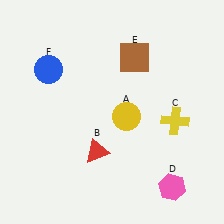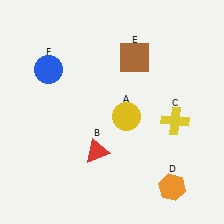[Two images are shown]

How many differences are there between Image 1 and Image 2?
There is 1 difference between the two images.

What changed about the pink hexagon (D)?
In Image 1, D is pink. In Image 2, it changed to orange.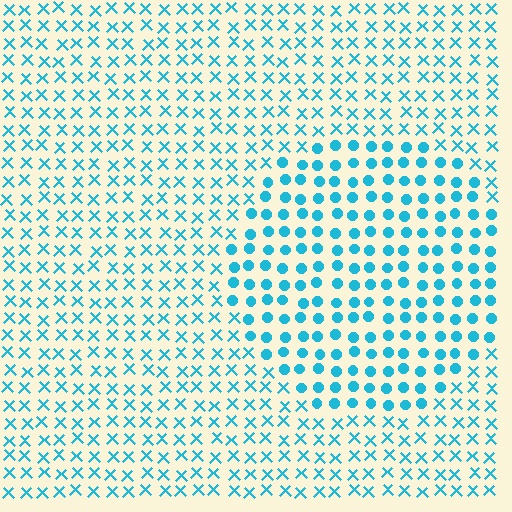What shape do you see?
I see a circle.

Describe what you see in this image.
The image is filled with small cyan elements arranged in a uniform grid. A circle-shaped region contains circles, while the surrounding area contains X marks. The boundary is defined purely by the change in element shape.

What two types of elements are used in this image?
The image uses circles inside the circle region and X marks outside it.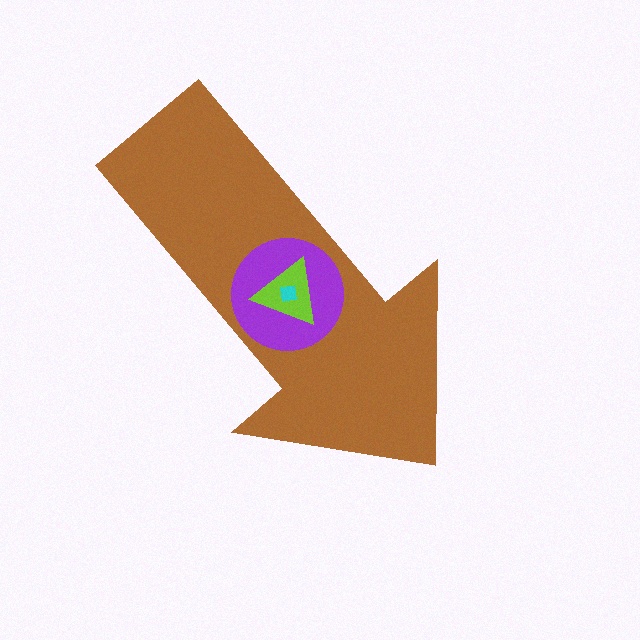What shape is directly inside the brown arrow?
The purple circle.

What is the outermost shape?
The brown arrow.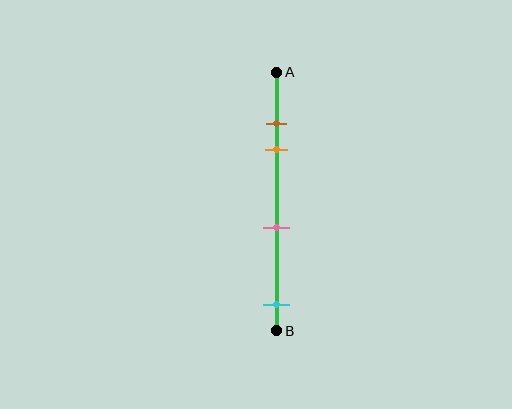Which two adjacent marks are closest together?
The brown and orange marks are the closest adjacent pair.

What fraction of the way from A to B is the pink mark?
The pink mark is approximately 60% (0.6) of the way from A to B.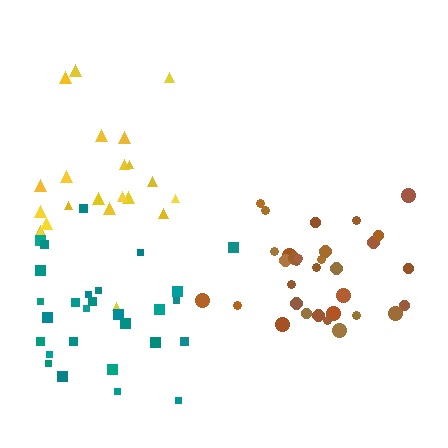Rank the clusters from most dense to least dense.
brown, teal, yellow.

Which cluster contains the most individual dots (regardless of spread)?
Brown (33).